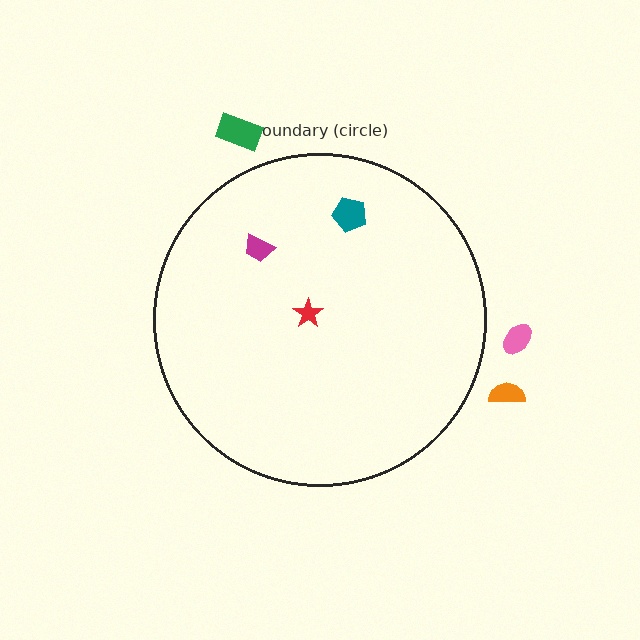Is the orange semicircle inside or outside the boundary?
Outside.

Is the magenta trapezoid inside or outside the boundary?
Inside.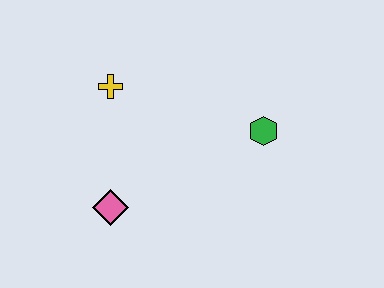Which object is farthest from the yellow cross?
The green hexagon is farthest from the yellow cross.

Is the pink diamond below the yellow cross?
Yes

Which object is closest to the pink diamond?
The yellow cross is closest to the pink diamond.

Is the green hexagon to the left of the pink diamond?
No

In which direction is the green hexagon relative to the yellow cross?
The green hexagon is to the right of the yellow cross.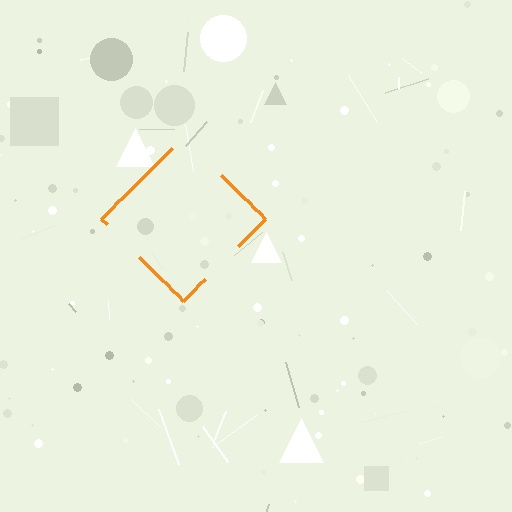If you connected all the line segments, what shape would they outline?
They would outline a diamond.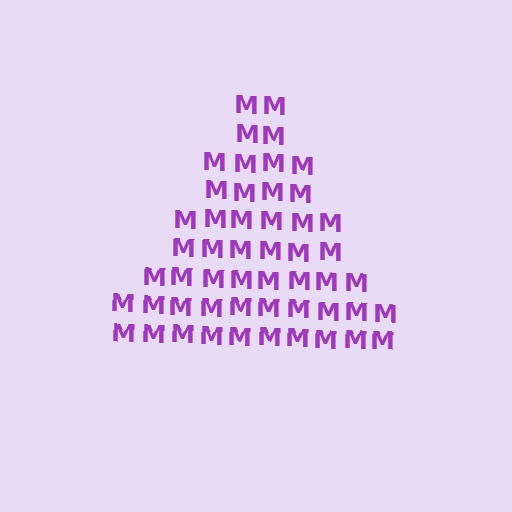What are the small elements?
The small elements are letter M's.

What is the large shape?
The large shape is a triangle.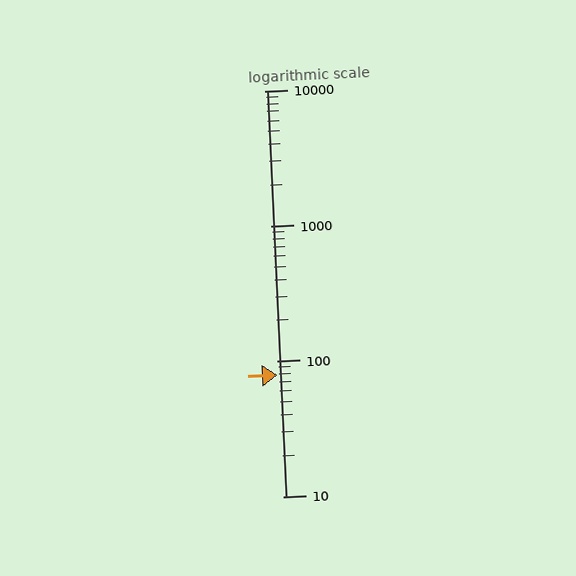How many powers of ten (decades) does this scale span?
The scale spans 3 decades, from 10 to 10000.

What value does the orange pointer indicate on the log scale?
The pointer indicates approximately 79.